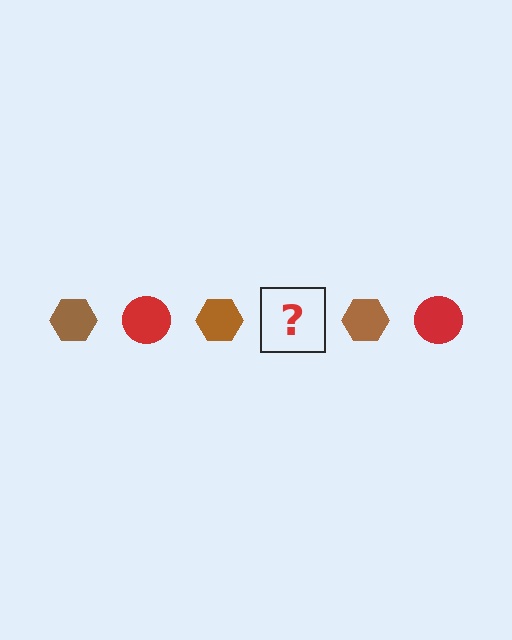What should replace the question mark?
The question mark should be replaced with a red circle.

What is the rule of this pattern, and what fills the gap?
The rule is that the pattern alternates between brown hexagon and red circle. The gap should be filled with a red circle.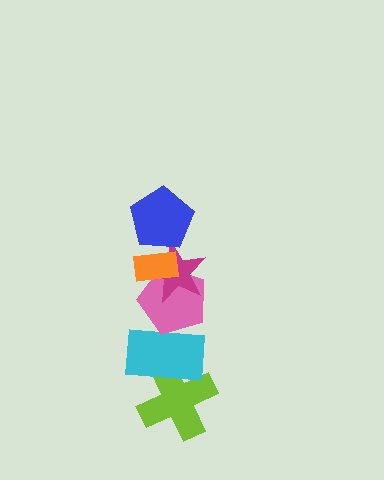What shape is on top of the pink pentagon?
The magenta star is on top of the pink pentagon.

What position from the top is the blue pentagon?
The blue pentagon is 2nd from the top.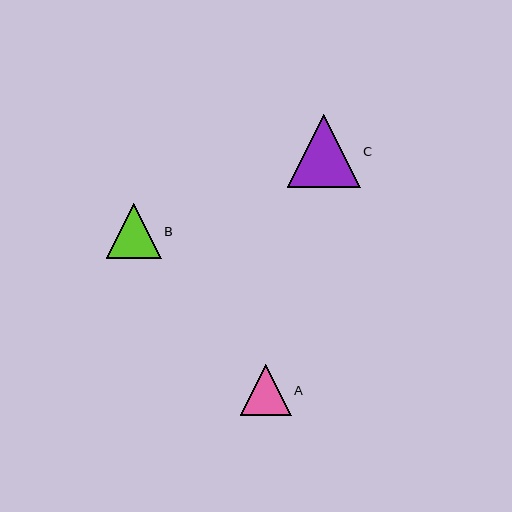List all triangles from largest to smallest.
From largest to smallest: C, B, A.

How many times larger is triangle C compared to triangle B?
Triangle C is approximately 1.3 times the size of triangle B.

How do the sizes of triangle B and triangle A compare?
Triangle B and triangle A are approximately the same size.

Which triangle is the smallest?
Triangle A is the smallest with a size of approximately 51 pixels.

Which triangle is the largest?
Triangle C is the largest with a size of approximately 73 pixels.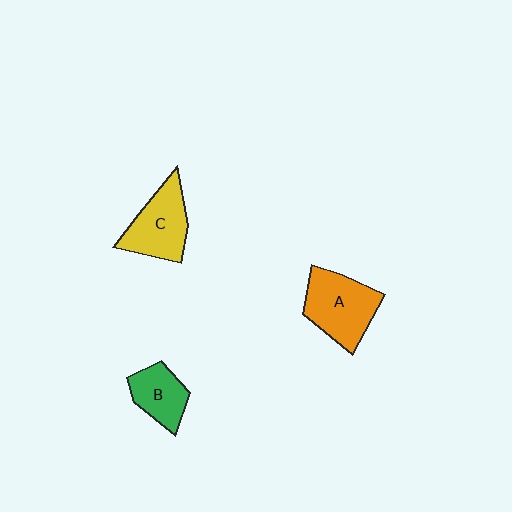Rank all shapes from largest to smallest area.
From largest to smallest: A (orange), C (yellow), B (green).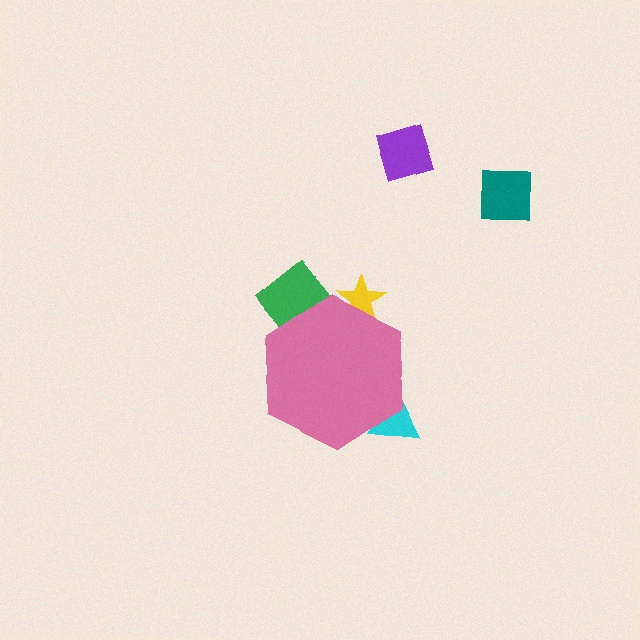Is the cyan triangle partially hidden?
Yes, the cyan triangle is partially hidden behind the pink hexagon.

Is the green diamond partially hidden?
Yes, the green diamond is partially hidden behind the pink hexagon.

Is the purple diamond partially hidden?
No, the purple diamond is fully visible.